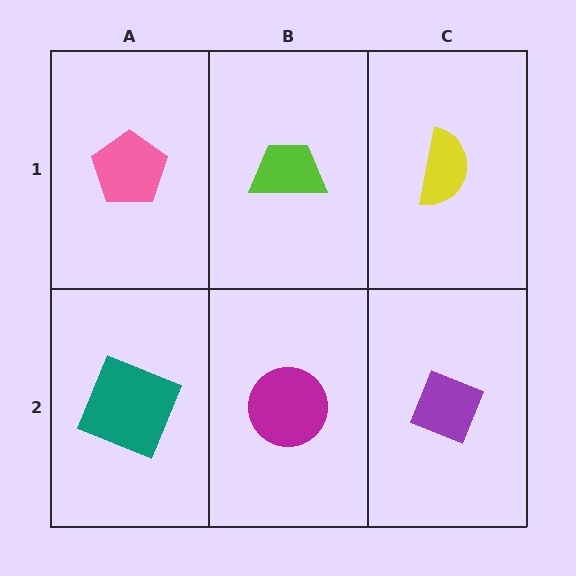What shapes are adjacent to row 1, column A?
A teal square (row 2, column A), a lime trapezoid (row 1, column B).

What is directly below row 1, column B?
A magenta circle.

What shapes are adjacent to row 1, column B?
A magenta circle (row 2, column B), a pink pentagon (row 1, column A), a yellow semicircle (row 1, column C).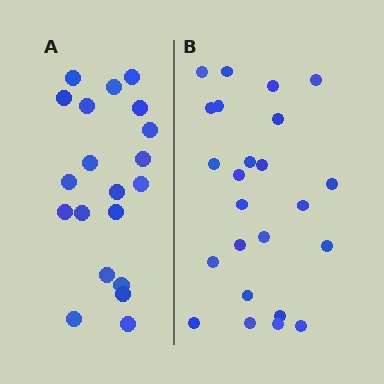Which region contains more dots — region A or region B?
Region B (the right region) has more dots.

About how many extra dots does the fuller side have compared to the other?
Region B has about 4 more dots than region A.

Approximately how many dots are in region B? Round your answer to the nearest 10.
About 20 dots. (The exact count is 24, which rounds to 20.)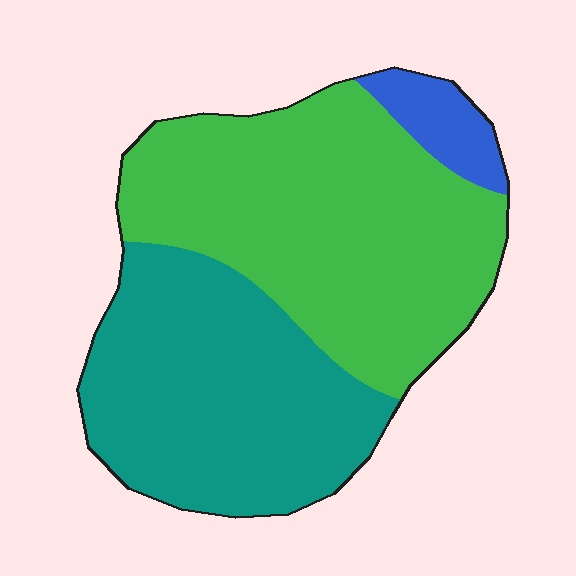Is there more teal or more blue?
Teal.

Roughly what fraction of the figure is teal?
Teal takes up about two fifths (2/5) of the figure.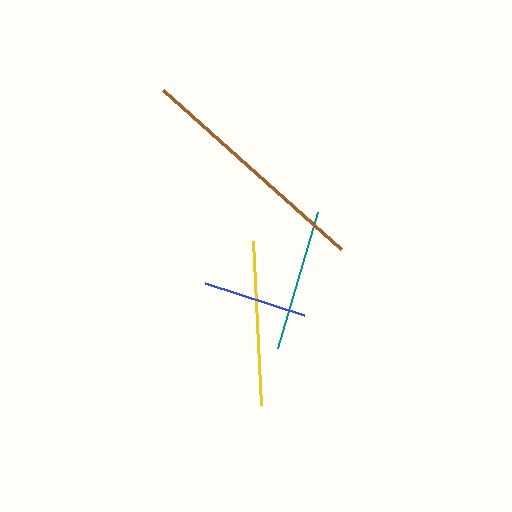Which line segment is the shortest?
The blue line is the shortest at approximately 104 pixels.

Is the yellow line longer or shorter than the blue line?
The yellow line is longer than the blue line.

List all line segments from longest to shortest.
From longest to shortest: brown, yellow, teal, blue.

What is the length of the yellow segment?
The yellow segment is approximately 164 pixels long.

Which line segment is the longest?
The brown line is the longest at approximately 239 pixels.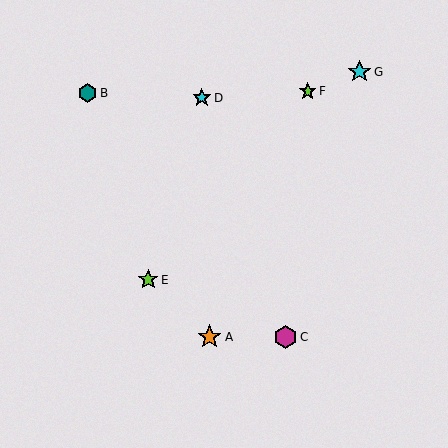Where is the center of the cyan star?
The center of the cyan star is at (359, 72).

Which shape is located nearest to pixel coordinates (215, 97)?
The cyan star (labeled D) at (202, 98) is nearest to that location.